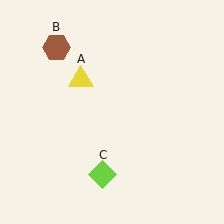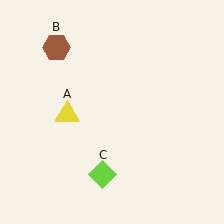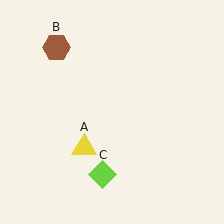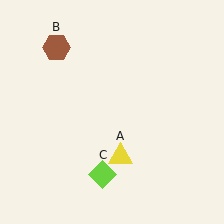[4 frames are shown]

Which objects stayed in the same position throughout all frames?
Brown hexagon (object B) and lime diamond (object C) remained stationary.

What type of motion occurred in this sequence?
The yellow triangle (object A) rotated counterclockwise around the center of the scene.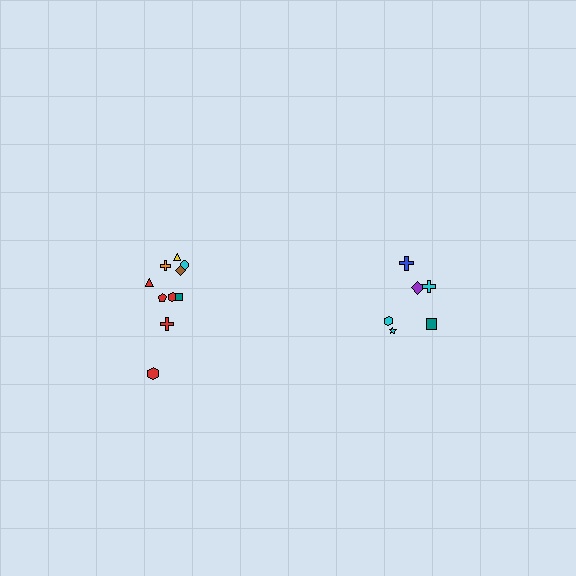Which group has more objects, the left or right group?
The left group.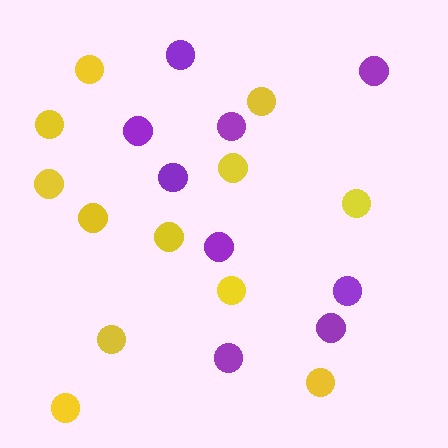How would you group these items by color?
There are 2 groups: one group of yellow circles (12) and one group of purple circles (9).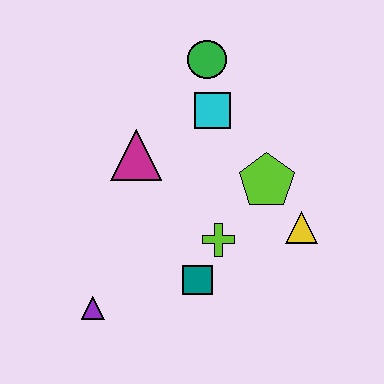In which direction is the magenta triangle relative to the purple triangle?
The magenta triangle is above the purple triangle.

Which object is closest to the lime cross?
The teal square is closest to the lime cross.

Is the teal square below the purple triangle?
No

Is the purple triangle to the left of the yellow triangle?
Yes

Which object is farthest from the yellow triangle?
The purple triangle is farthest from the yellow triangle.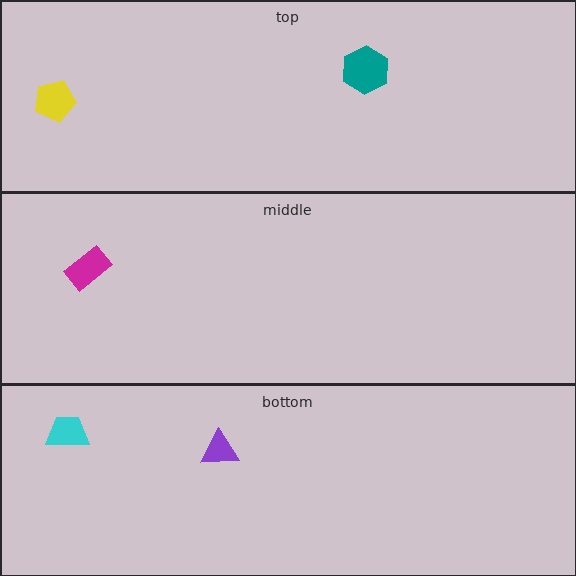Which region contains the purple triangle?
The bottom region.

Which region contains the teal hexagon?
The top region.